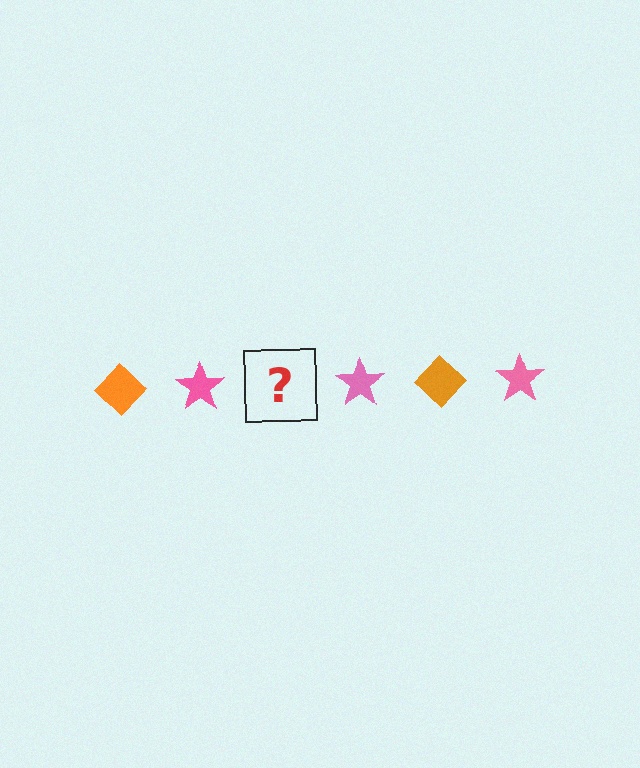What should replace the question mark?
The question mark should be replaced with an orange diamond.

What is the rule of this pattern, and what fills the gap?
The rule is that the pattern alternates between orange diamond and pink star. The gap should be filled with an orange diamond.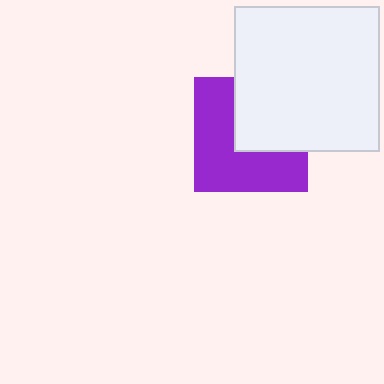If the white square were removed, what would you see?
You would see the complete purple square.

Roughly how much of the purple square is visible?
About half of it is visible (roughly 58%).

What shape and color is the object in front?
The object in front is a white square.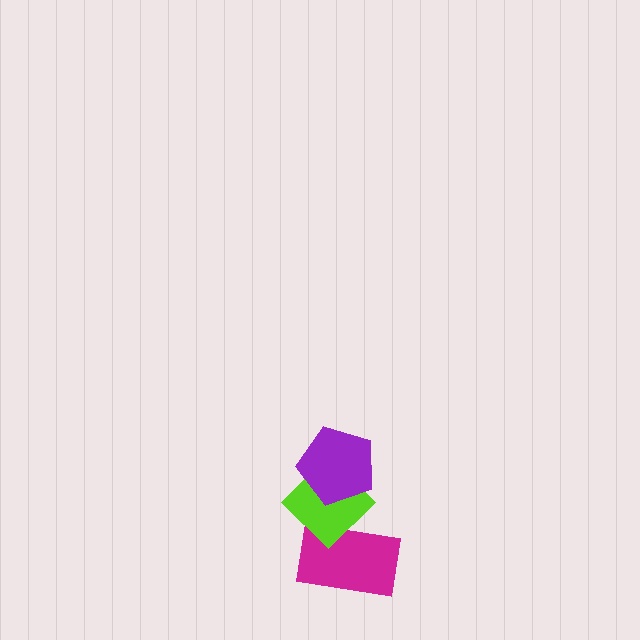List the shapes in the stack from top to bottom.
From top to bottom: the purple pentagon, the lime diamond, the magenta rectangle.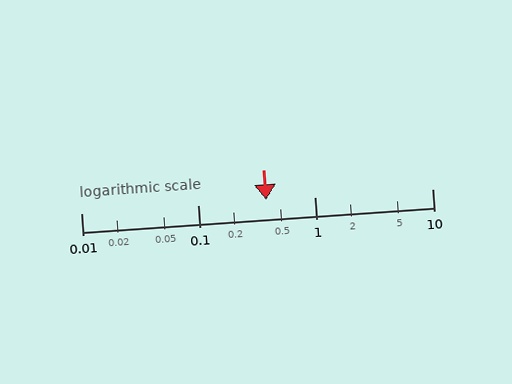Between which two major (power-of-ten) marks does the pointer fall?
The pointer is between 0.1 and 1.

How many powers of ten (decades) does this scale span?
The scale spans 3 decades, from 0.01 to 10.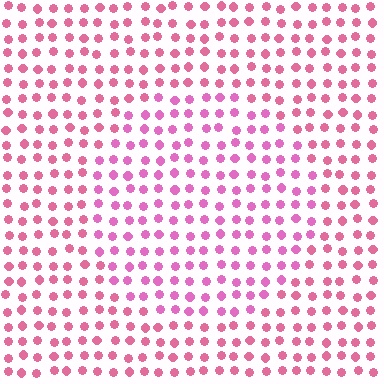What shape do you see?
I see a circle.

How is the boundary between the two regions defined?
The boundary is defined purely by a slight shift in hue (about 20 degrees). Spacing, size, and orientation are identical on both sides.